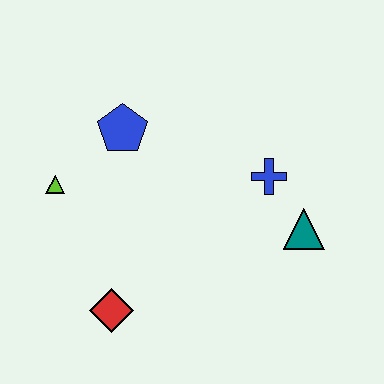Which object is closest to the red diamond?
The lime triangle is closest to the red diamond.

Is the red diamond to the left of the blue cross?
Yes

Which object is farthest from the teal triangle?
The lime triangle is farthest from the teal triangle.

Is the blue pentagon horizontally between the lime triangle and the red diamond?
No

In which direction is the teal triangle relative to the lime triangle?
The teal triangle is to the right of the lime triangle.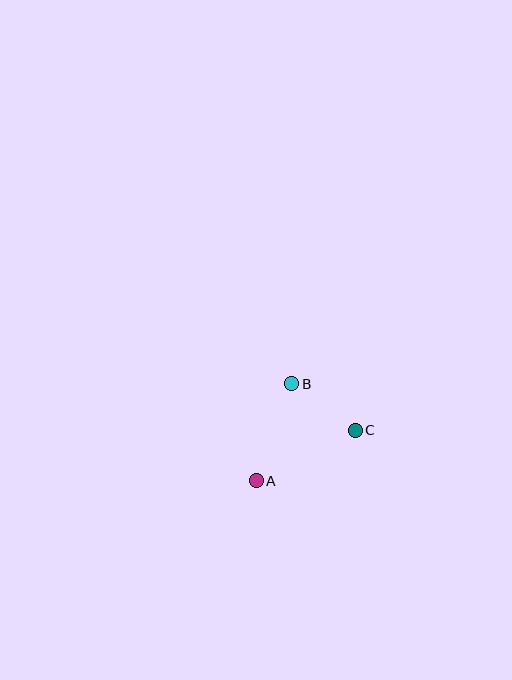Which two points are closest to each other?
Points B and C are closest to each other.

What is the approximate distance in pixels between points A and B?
The distance between A and B is approximately 103 pixels.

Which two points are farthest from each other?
Points A and C are farthest from each other.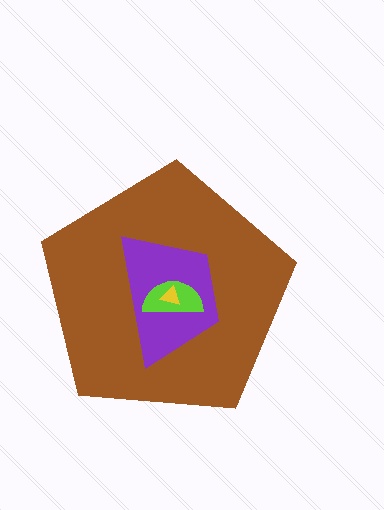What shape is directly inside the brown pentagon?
The purple trapezoid.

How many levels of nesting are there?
4.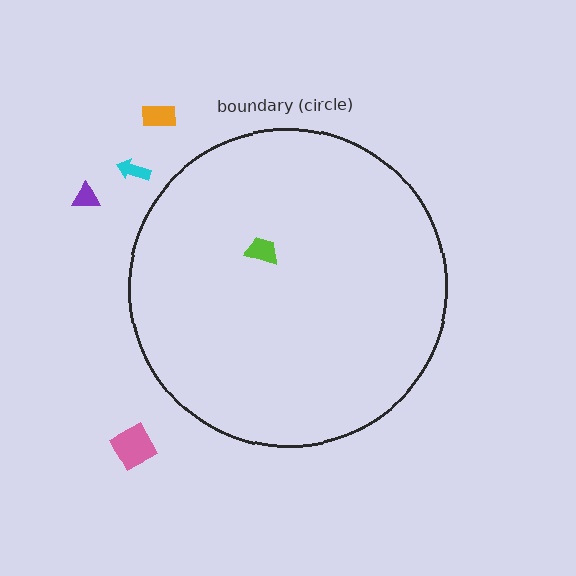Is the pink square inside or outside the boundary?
Outside.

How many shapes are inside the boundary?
1 inside, 4 outside.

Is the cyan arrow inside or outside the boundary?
Outside.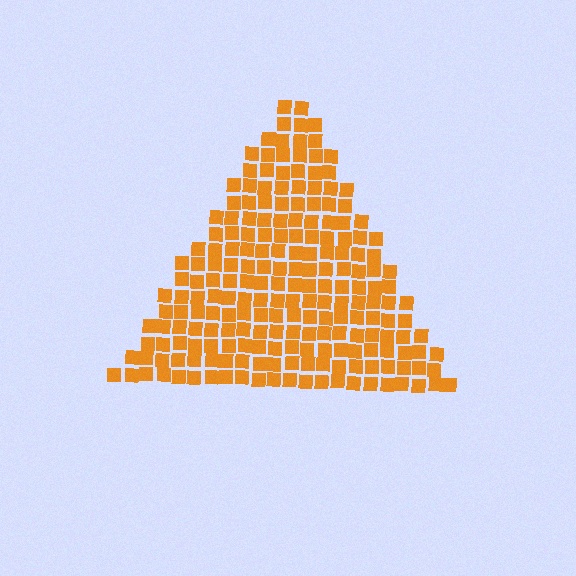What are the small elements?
The small elements are squares.